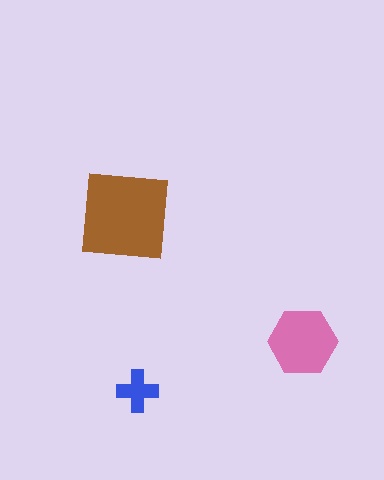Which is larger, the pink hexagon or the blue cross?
The pink hexagon.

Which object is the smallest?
The blue cross.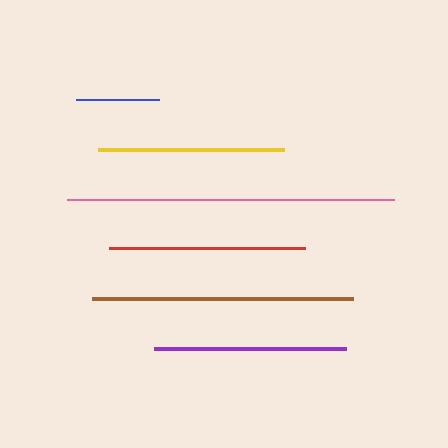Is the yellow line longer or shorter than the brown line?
The brown line is longer than the yellow line.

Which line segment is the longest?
The pink line is the longest at approximately 327 pixels.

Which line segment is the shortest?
The blue line is the shortest at approximately 84 pixels.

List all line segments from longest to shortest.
From longest to shortest: pink, brown, red, purple, yellow, blue.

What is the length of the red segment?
The red segment is approximately 196 pixels long.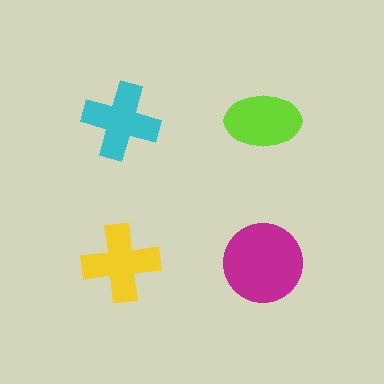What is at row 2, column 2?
A magenta circle.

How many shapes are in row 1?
2 shapes.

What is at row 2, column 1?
A yellow cross.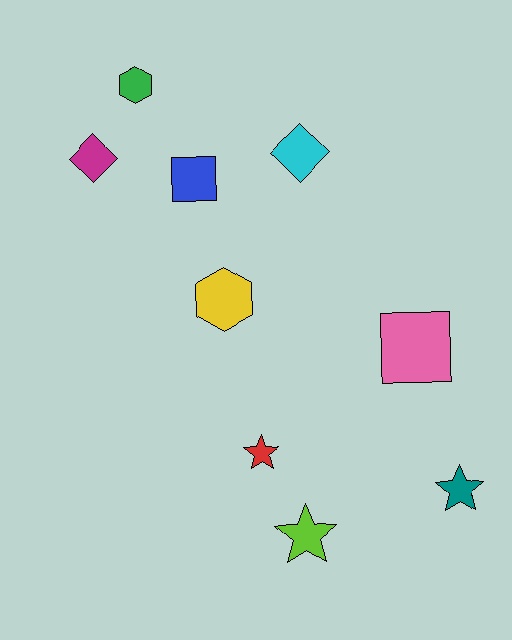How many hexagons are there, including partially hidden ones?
There are 2 hexagons.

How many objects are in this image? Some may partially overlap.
There are 9 objects.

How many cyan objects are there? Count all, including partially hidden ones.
There is 1 cyan object.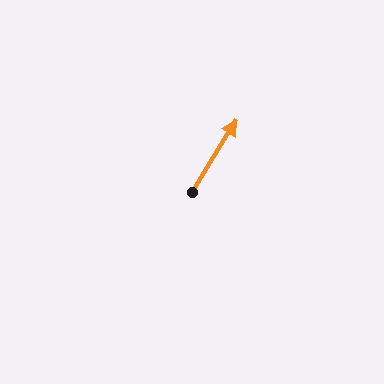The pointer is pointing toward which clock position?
Roughly 1 o'clock.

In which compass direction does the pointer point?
Northeast.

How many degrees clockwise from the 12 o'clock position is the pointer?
Approximately 32 degrees.